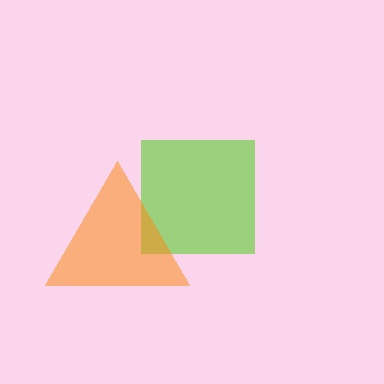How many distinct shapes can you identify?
There are 2 distinct shapes: a lime square, an orange triangle.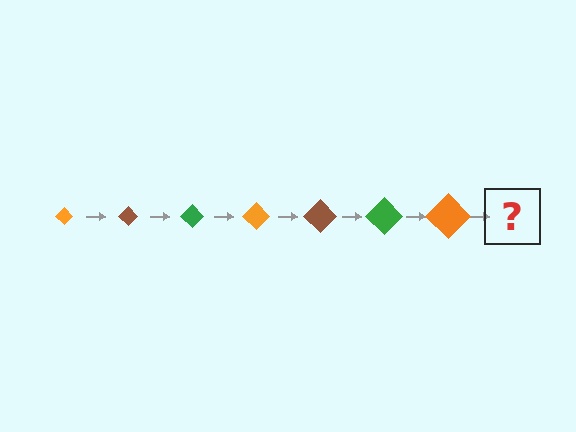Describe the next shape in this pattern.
It should be a brown diamond, larger than the previous one.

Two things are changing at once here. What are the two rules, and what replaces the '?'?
The two rules are that the diamond grows larger each step and the color cycles through orange, brown, and green. The '?' should be a brown diamond, larger than the previous one.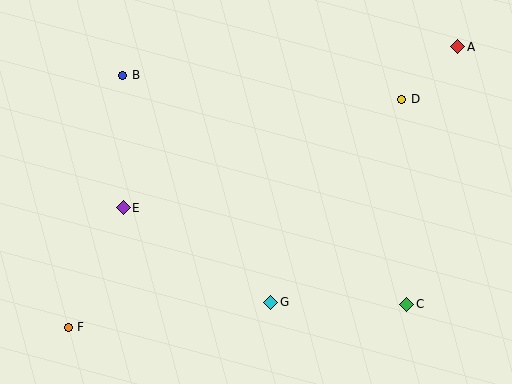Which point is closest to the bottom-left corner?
Point F is closest to the bottom-left corner.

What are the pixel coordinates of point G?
Point G is at (271, 302).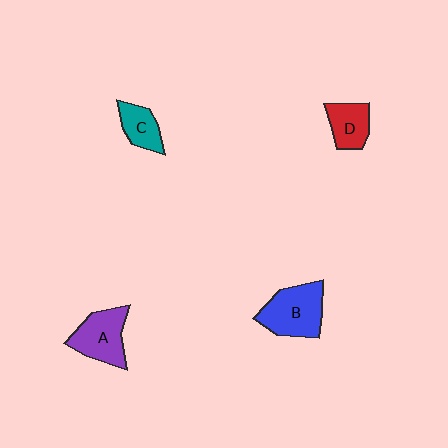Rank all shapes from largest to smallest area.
From largest to smallest: B (blue), A (purple), D (red), C (teal).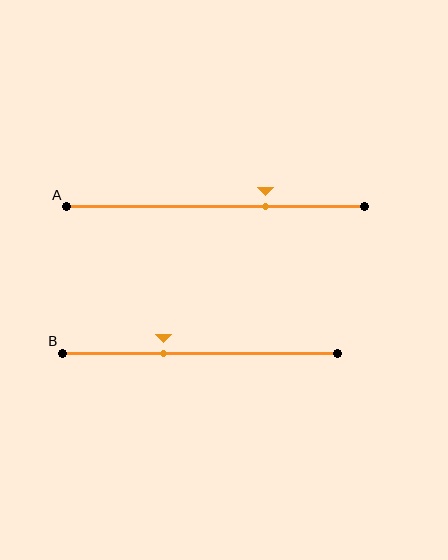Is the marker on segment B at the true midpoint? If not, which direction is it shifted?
No, the marker on segment B is shifted to the left by about 13% of the segment length.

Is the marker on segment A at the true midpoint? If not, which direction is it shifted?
No, the marker on segment A is shifted to the right by about 17% of the segment length.